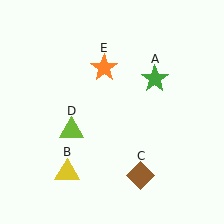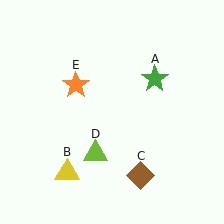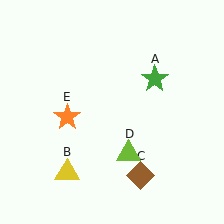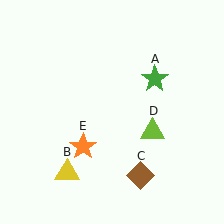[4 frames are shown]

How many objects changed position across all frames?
2 objects changed position: lime triangle (object D), orange star (object E).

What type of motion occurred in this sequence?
The lime triangle (object D), orange star (object E) rotated counterclockwise around the center of the scene.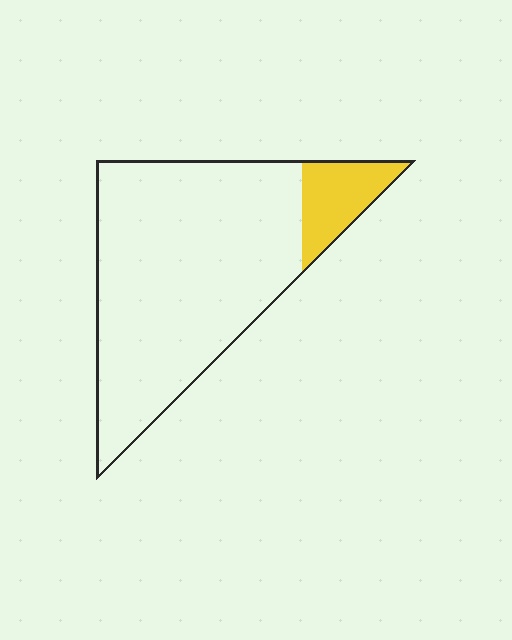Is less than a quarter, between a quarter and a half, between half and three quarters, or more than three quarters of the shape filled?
Less than a quarter.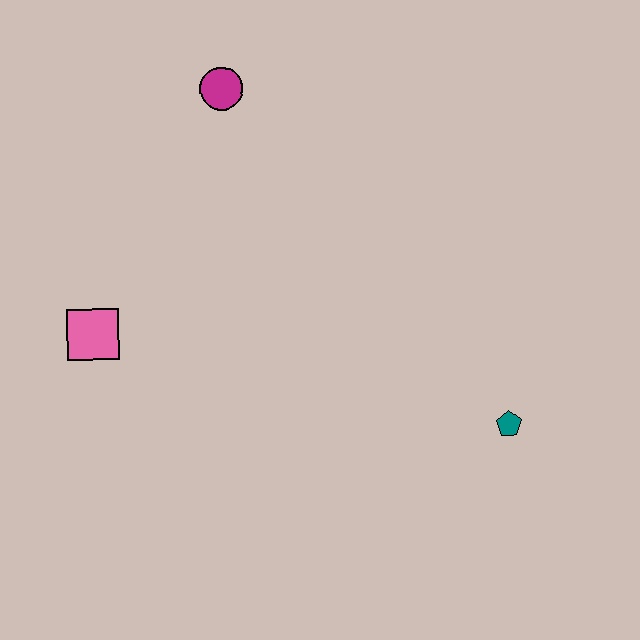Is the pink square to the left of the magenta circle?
Yes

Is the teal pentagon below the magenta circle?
Yes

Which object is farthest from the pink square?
The teal pentagon is farthest from the pink square.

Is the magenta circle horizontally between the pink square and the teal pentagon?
Yes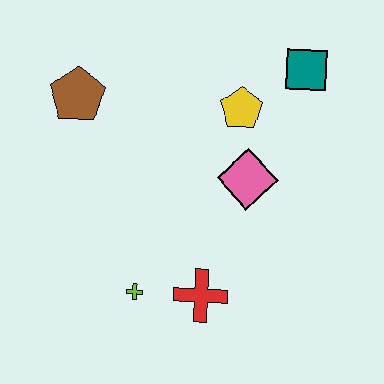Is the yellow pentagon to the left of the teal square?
Yes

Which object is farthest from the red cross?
The teal square is farthest from the red cross.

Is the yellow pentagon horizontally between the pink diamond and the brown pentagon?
Yes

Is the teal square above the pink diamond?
Yes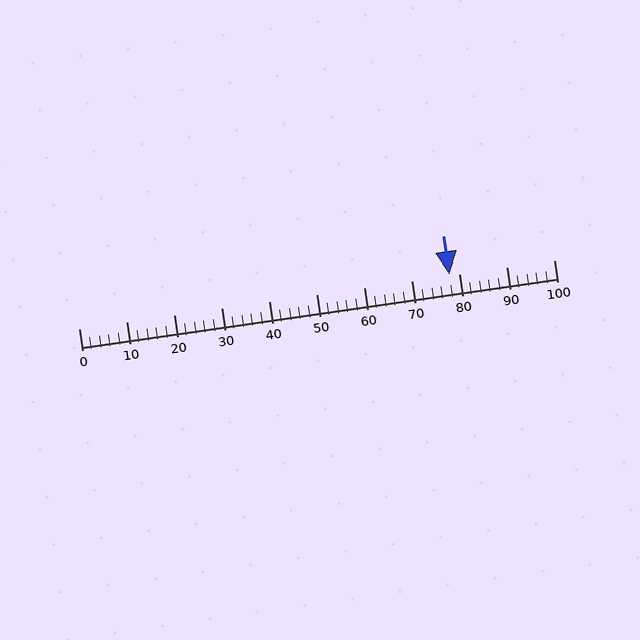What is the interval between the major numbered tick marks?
The major tick marks are spaced 10 units apart.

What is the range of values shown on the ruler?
The ruler shows values from 0 to 100.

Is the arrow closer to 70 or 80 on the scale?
The arrow is closer to 80.